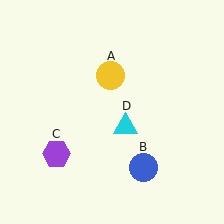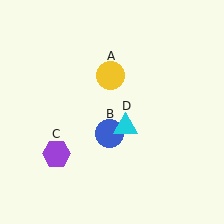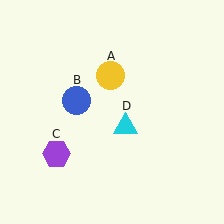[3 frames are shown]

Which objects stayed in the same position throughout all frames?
Yellow circle (object A) and purple hexagon (object C) and cyan triangle (object D) remained stationary.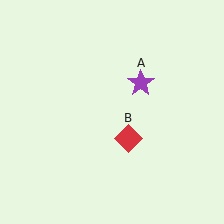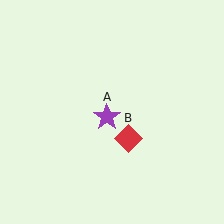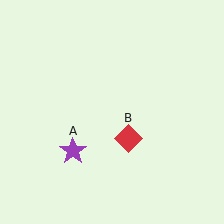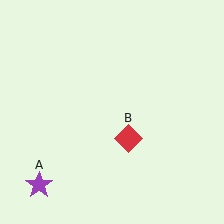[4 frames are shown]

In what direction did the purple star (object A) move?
The purple star (object A) moved down and to the left.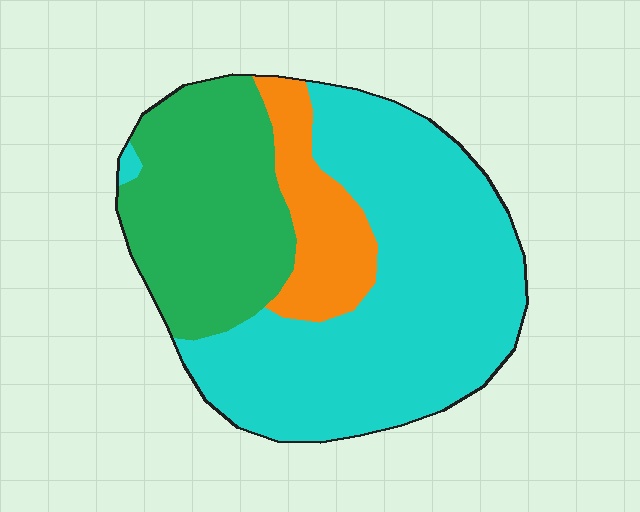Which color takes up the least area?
Orange, at roughly 15%.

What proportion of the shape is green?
Green covers 30% of the shape.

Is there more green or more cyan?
Cyan.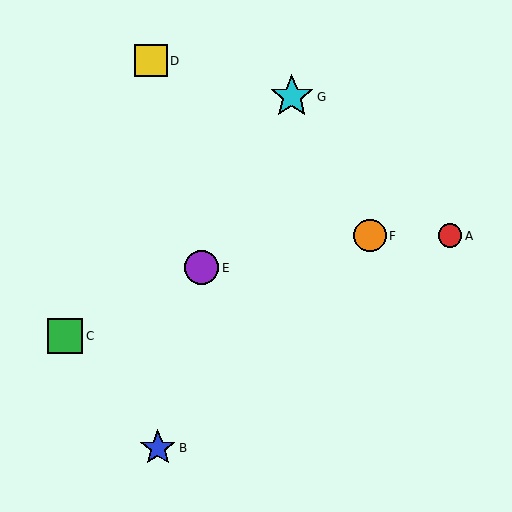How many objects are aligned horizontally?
2 objects (A, F) are aligned horizontally.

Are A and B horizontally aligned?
No, A is at y≈236 and B is at y≈448.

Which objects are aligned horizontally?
Objects A, F are aligned horizontally.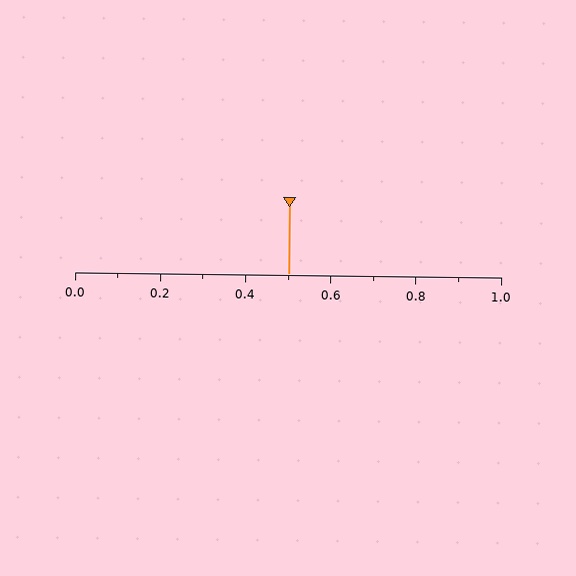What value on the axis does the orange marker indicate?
The marker indicates approximately 0.5.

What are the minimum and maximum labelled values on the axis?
The axis runs from 0.0 to 1.0.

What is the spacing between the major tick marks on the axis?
The major ticks are spaced 0.2 apart.